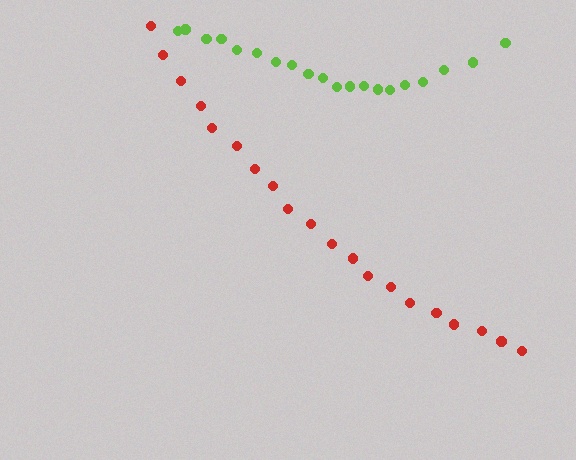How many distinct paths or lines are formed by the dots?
There are 2 distinct paths.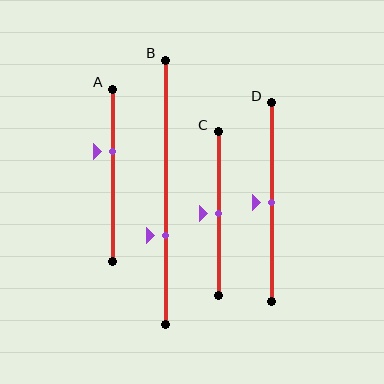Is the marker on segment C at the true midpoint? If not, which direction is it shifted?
Yes, the marker on segment C is at the true midpoint.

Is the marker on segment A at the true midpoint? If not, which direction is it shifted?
No, the marker on segment A is shifted upward by about 14% of the segment length.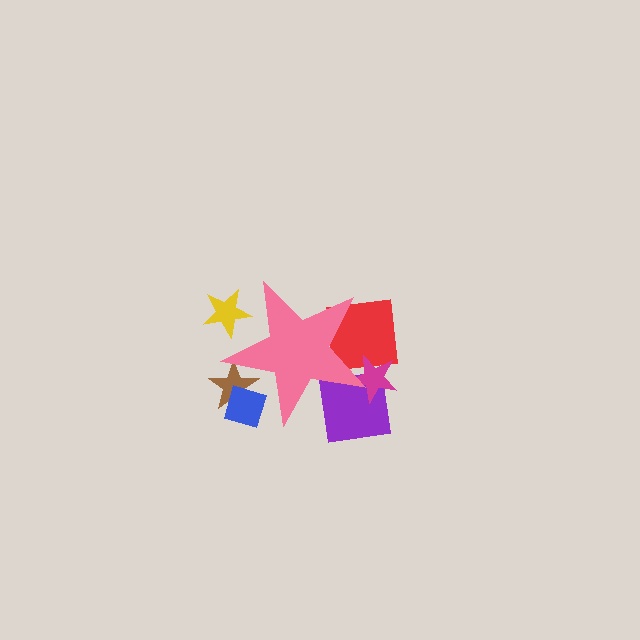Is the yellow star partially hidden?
Yes, the yellow star is partially hidden behind the pink star.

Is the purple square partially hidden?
Yes, the purple square is partially hidden behind the pink star.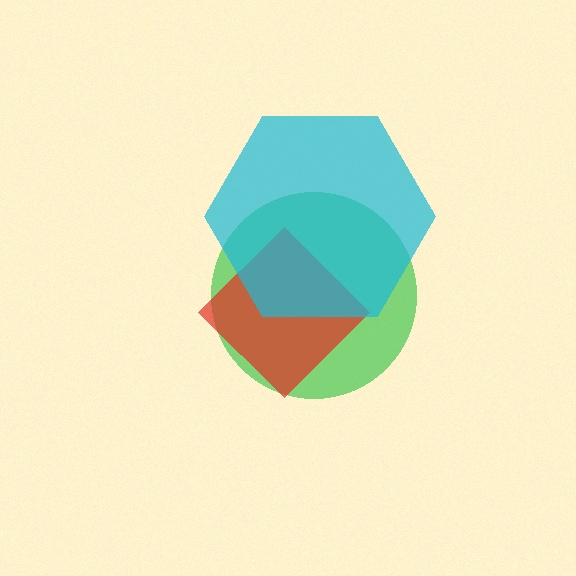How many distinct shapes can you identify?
There are 3 distinct shapes: a green circle, a red diamond, a cyan hexagon.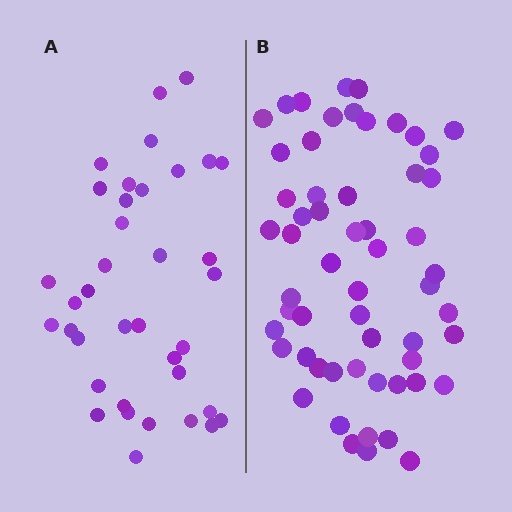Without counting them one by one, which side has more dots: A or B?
Region B (the right region) has more dots.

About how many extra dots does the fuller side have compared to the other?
Region B has approximately 20 more dots than region A.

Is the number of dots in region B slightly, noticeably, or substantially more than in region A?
Region B has substantially more. The ratio is roughly 1.5 to 1.